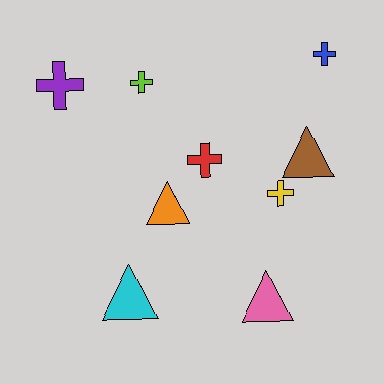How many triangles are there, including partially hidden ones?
There are 4 triangles.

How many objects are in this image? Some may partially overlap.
There are 9 objects.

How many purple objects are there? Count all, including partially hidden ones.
There is 1 purple object.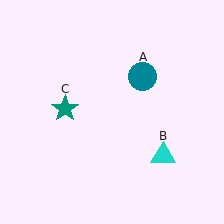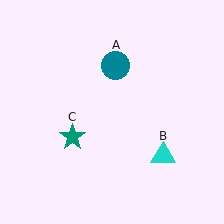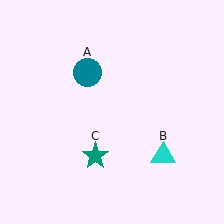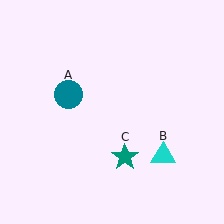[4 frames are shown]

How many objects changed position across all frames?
2 objects changed position: teal circle (object A), teal star (object C).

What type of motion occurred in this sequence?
The teal circle (object A), teal star (object C) rotated counterclockwise around the center of the scene.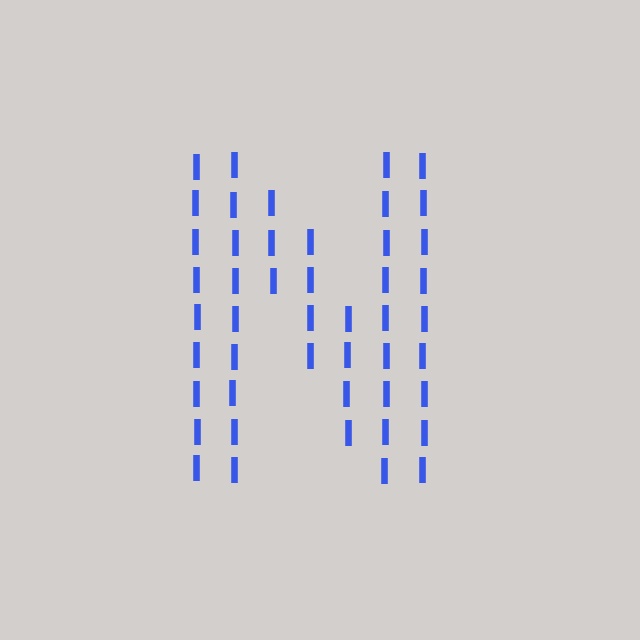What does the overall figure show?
The overall figure shows the letter N.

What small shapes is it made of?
It is made of small letter I's.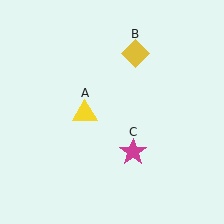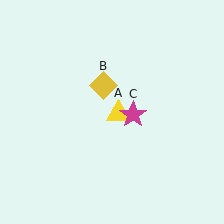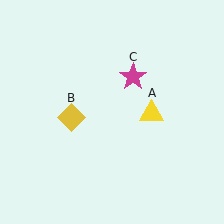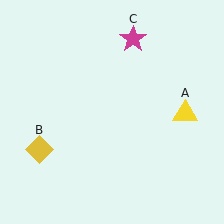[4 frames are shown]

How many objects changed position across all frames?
3 objects changed position: yellow triangle (object A), yellow diamond (object B), magenta star (object C).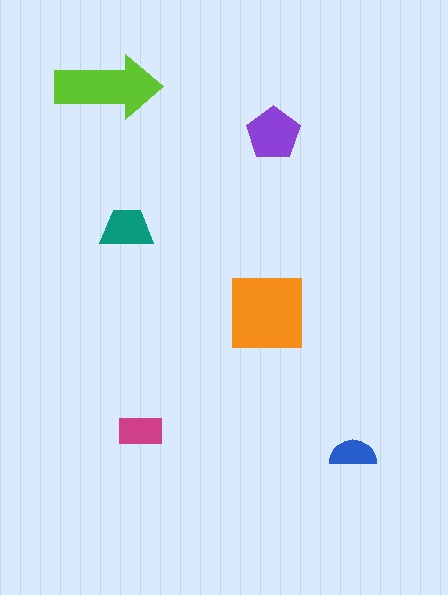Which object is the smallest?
The blue semicircle.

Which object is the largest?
The orange square.